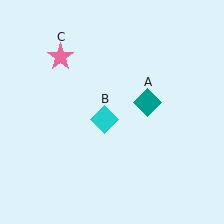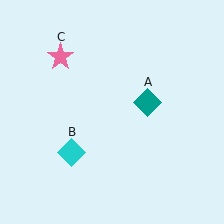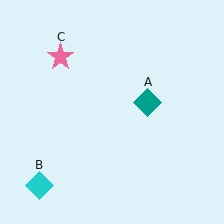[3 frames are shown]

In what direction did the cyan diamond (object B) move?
The cyan diamond (object B) moved down and to the left.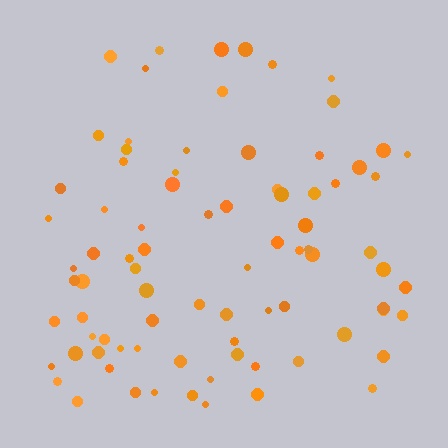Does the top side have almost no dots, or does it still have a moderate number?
Still a moderate number, just noticeably fewer than the bottom.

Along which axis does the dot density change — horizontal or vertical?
Vertical.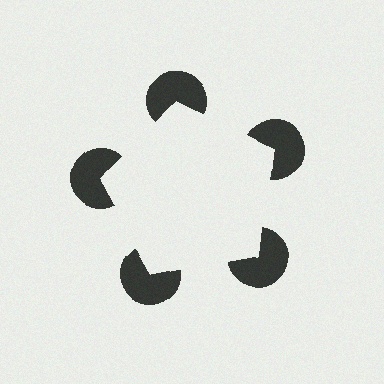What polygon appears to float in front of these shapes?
An illusory pentagon — its edges are inferred from the aligned wedge cuts in the pac-man discs, not physically drawn.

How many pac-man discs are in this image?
There are 5 — one at each vertex of the illusory pentagon.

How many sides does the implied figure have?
5 sides.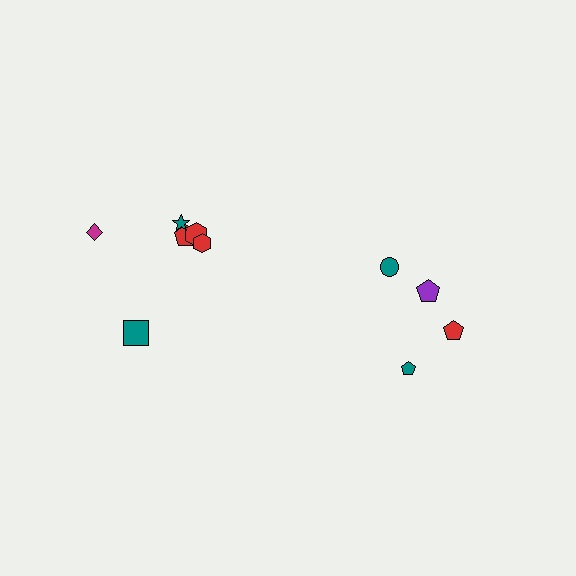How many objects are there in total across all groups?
There are 10 objects.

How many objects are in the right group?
There are 4 objects.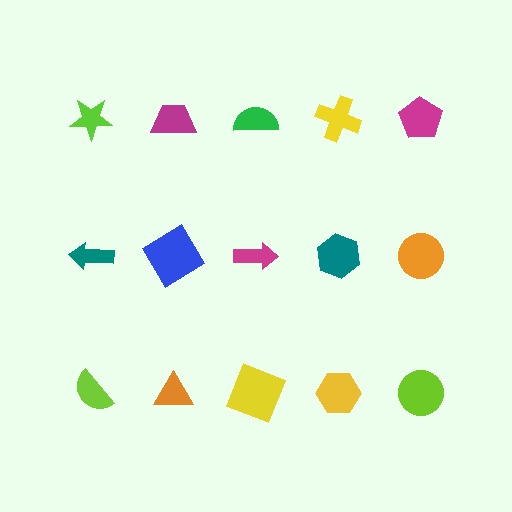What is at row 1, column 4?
A yellow cross.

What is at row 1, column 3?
A green semicircle.